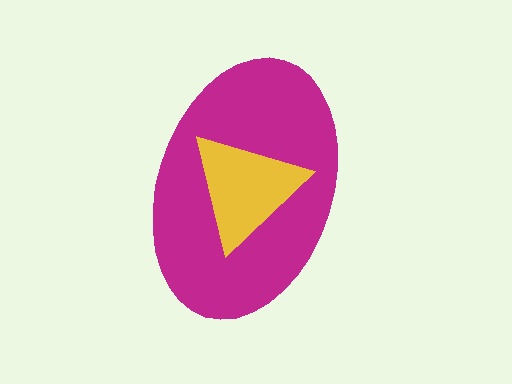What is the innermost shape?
The yellow triangle.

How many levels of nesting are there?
2.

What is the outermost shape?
The magenta ellipse.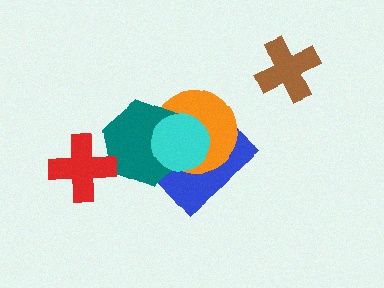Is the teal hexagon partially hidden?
Yes, it is partially covered by another shape.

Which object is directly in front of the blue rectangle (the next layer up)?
The orange circle is directly in front of the blue rectangle.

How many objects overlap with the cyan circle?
3 objects overlap with the cyan circle.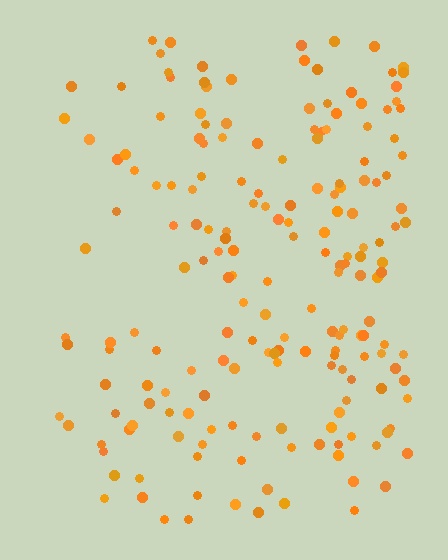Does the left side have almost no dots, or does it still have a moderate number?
Still a moderate number, just noticeably fewer than the right.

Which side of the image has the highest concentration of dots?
The right.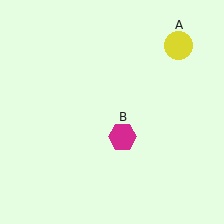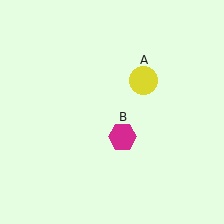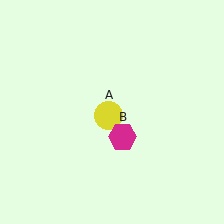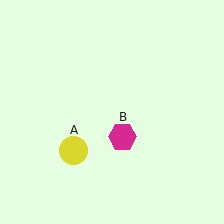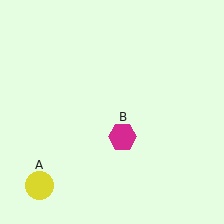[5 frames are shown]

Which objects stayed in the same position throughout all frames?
Magenta hexagon (object B) remained stationary.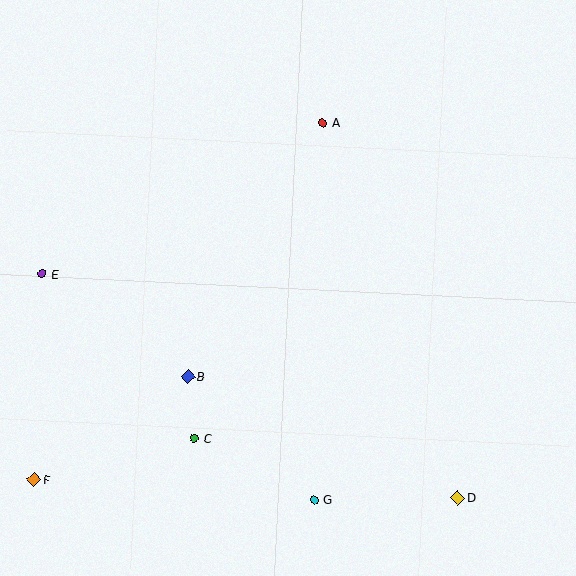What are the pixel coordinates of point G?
Point G is at (314, 500).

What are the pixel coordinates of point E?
Point E is at (42, 274).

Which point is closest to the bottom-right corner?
Point D is closest to the bottom-right corner.